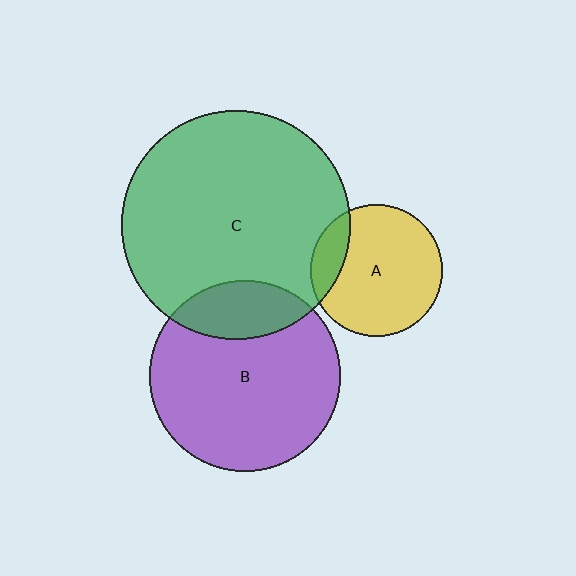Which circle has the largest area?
Circle C (green).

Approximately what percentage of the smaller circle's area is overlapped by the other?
Approximately 20%.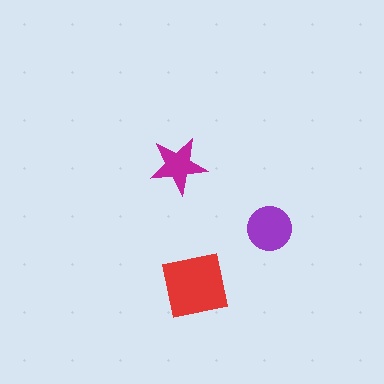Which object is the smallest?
The magenta star.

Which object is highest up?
The magenta star is topmost.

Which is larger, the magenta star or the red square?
The red square.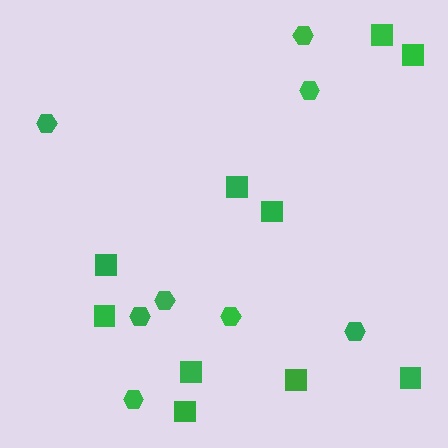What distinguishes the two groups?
There are 2 groups: one group of squares (10) and one group of hexagons (8).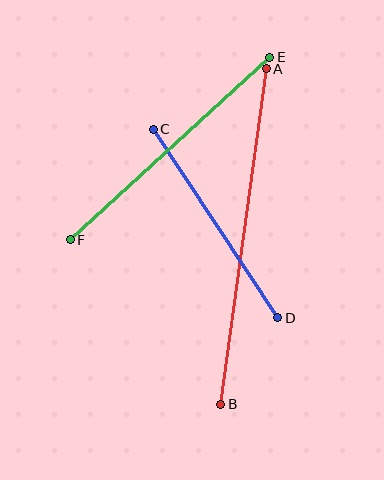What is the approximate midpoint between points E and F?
The midpoint is at approximately (170, 149) pixels.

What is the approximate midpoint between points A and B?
The midpoint is at approximately (244, 236) pixels.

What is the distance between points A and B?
The distance is approximately 339 pixels.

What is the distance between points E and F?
The distance is approximately 271 pixels.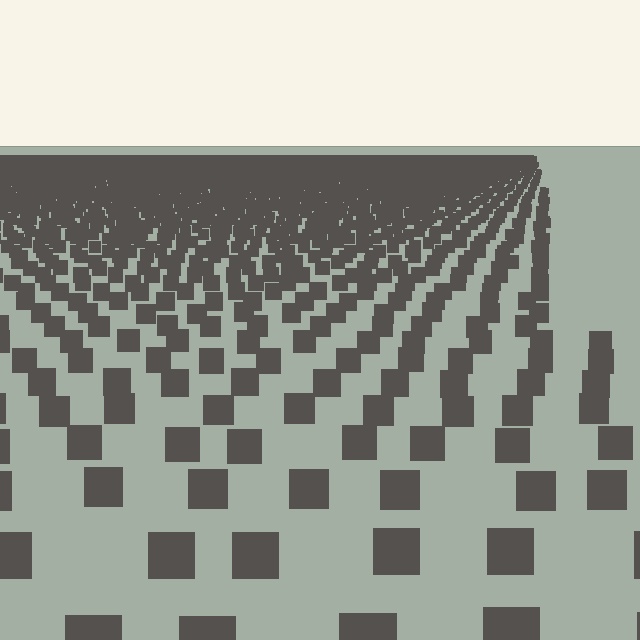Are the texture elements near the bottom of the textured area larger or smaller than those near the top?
Larger. Near the bottom, elements are closer to the viewer and appear at a bigger on-screen size.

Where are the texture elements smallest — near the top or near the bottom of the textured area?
Near the top.